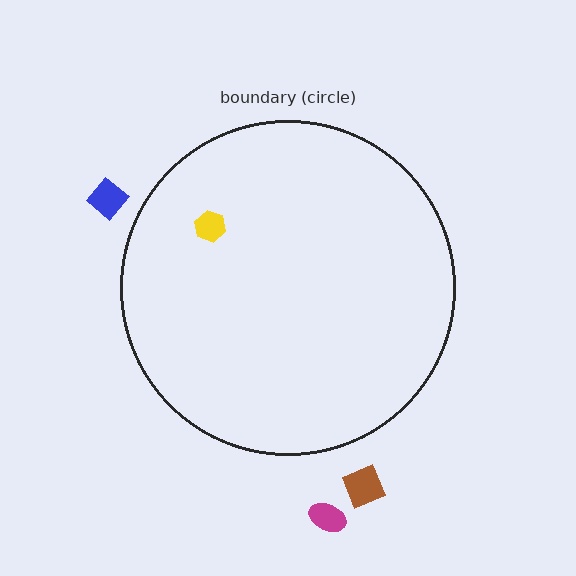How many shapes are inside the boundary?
1 inside, 3 outside.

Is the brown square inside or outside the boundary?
Outside.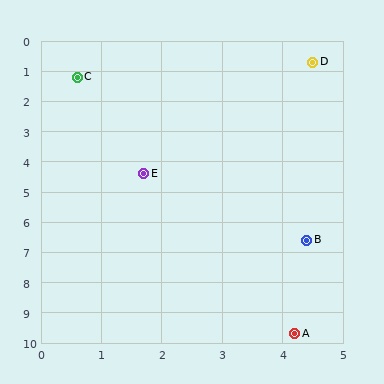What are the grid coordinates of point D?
Point D is at approximately (4.5, 0.7).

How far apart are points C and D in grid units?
Points C and D are about 3.9 grid units apart.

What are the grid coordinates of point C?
Point C is at approximately (0.6, 1.2).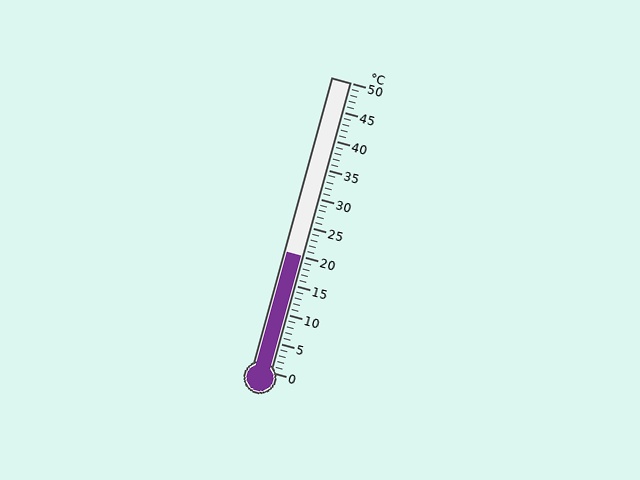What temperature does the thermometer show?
The thermometer shows approximately 20°C.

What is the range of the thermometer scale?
The thermometer scale ranges from 0°C to 50°C.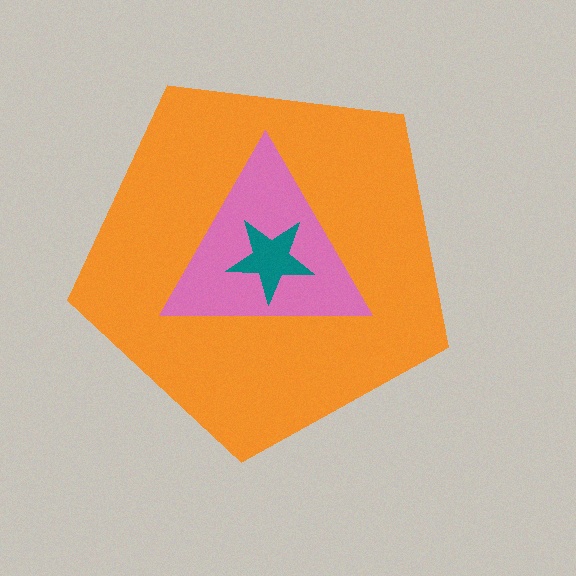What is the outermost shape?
The orange pentagon.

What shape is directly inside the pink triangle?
The teal star.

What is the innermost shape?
The teal star.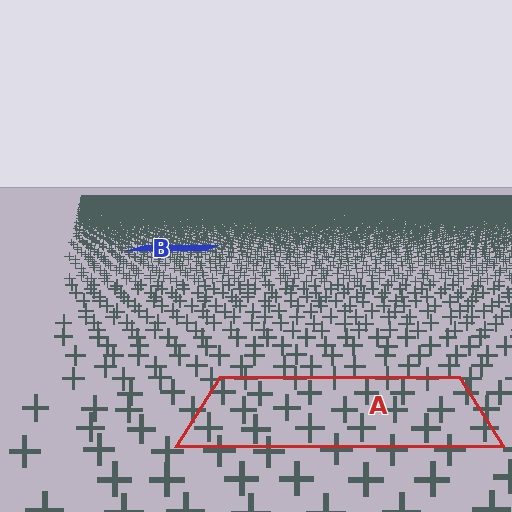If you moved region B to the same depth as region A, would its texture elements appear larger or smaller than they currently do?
They would appear larger. At a closer depth, the same texture elements are projected at a bigger on-screen size.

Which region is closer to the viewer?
Region A is closer. The texture elements there are larger and more spread out.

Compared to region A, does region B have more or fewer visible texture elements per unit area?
Region B has more texture elements per unit area — they are packed more densely because it is farther away.